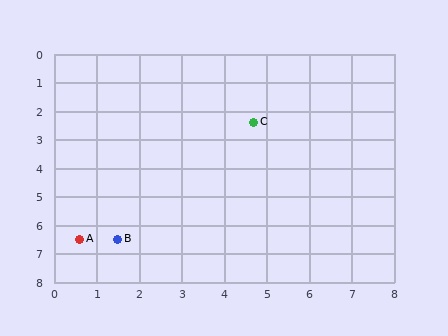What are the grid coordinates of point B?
Point B is at approximately (1.5, 6.5).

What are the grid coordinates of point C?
Point C is at approximately (4.7, 2.4).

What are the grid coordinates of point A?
Point A is at approximately (0.6, 6.5).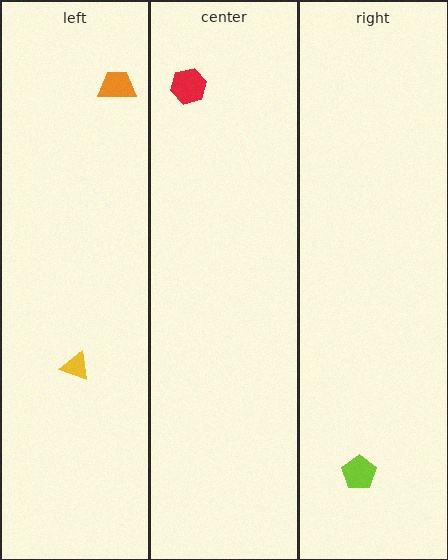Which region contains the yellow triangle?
The left region.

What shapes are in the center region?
The red hexagon.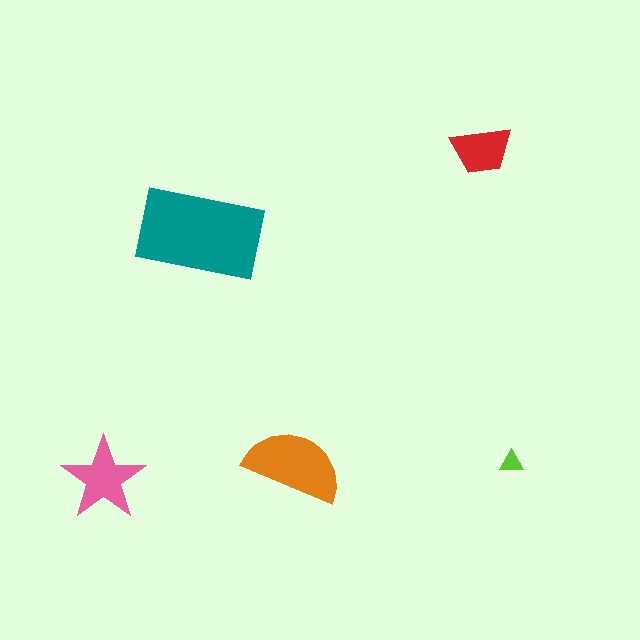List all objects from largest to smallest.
The teal rectangle, the orange semicircle, the pink star, the red trapezoid, the lime triangle.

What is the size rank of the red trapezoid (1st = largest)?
4th.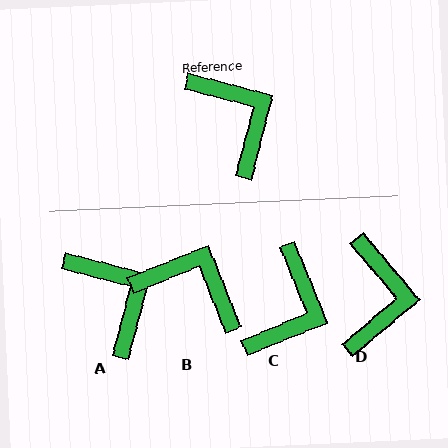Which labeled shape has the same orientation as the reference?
A.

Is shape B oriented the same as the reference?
No, it is off by about 36 degrees.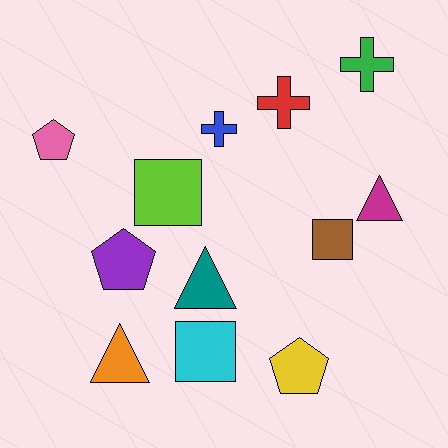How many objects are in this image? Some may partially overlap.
There are 12 objects.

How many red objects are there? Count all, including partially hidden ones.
There is 1 red object.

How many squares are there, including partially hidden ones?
There are 3 squares.